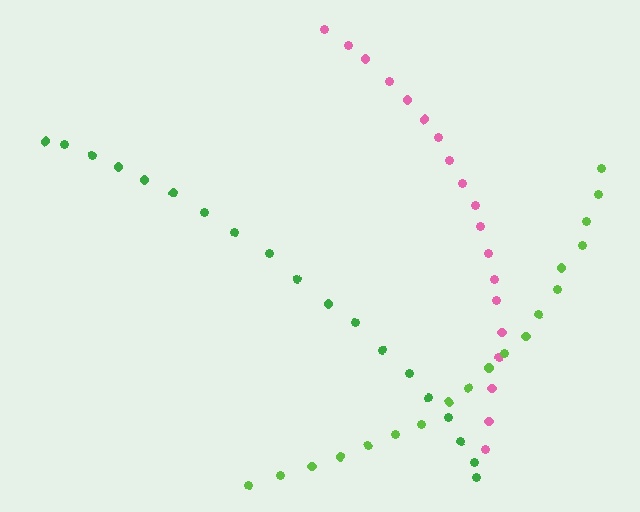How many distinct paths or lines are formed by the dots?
There are 3 distinct paths.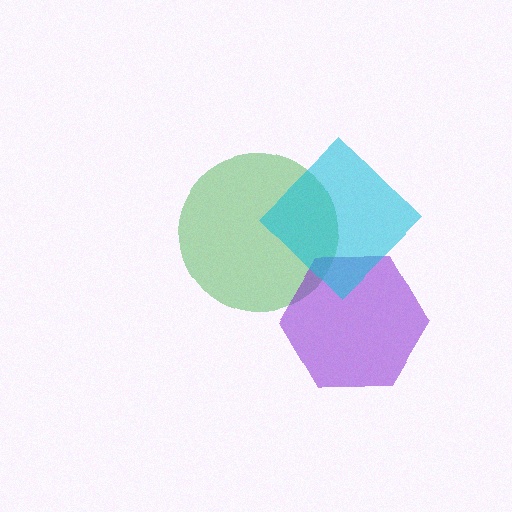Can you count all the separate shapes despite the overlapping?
Yes, there are 3 separate shapes.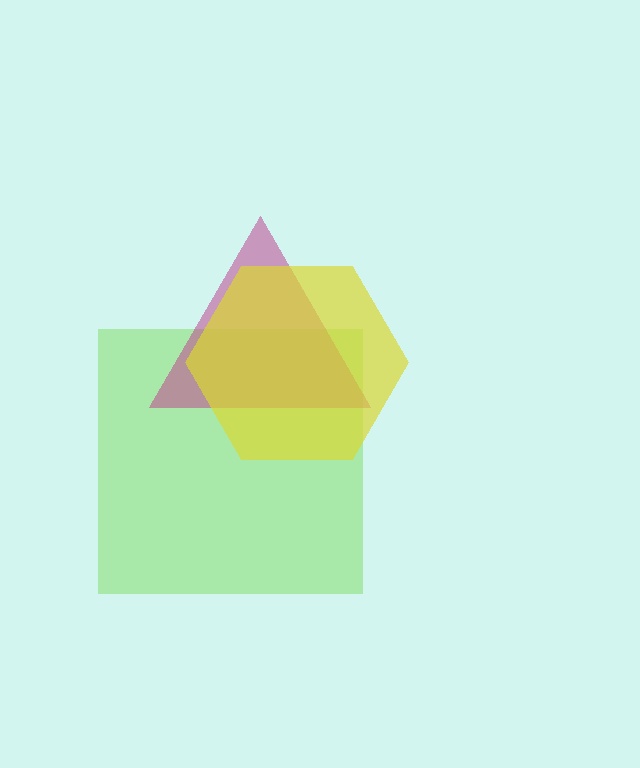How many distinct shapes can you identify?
There are 3 distinct shapes: a lime square, a magenta triangle, a yellow hexagon.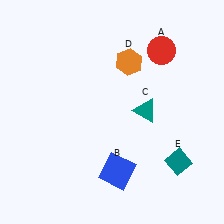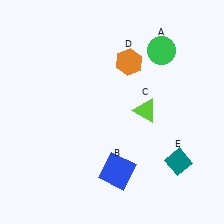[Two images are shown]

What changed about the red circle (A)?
In Image 1, A is red. In Image 2, it changed to green.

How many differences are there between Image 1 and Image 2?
There are 2 differences between the two images.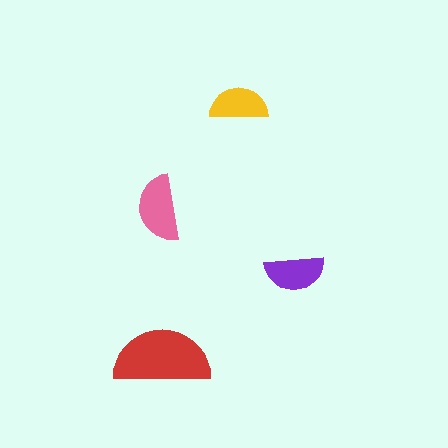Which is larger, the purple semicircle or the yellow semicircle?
The purple one.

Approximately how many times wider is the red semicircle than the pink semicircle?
About 1.5 times wider.